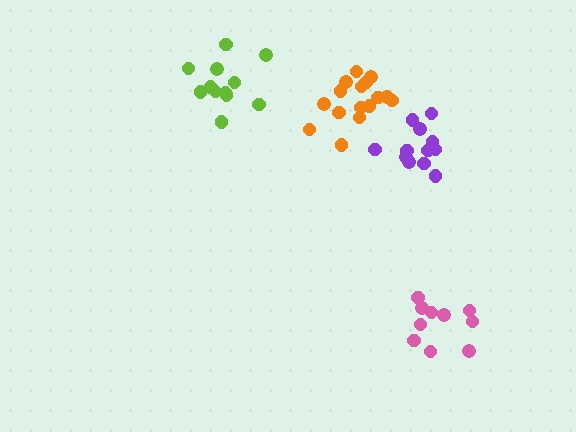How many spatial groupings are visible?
There are 4 spatial groupings.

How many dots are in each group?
Group 1: 12 dots, Group 2: 12 dots, Group 3: 16 dots, Group 4: 10 dots (50 total).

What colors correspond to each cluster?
The clusters are colored: purple, lime, orange, pink.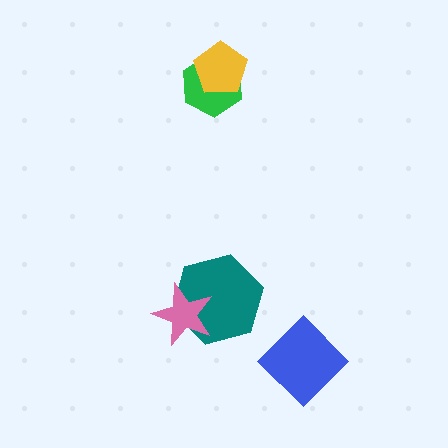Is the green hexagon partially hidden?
Yes, it is partially covered by another shape.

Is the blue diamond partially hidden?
No, no other shape covers it.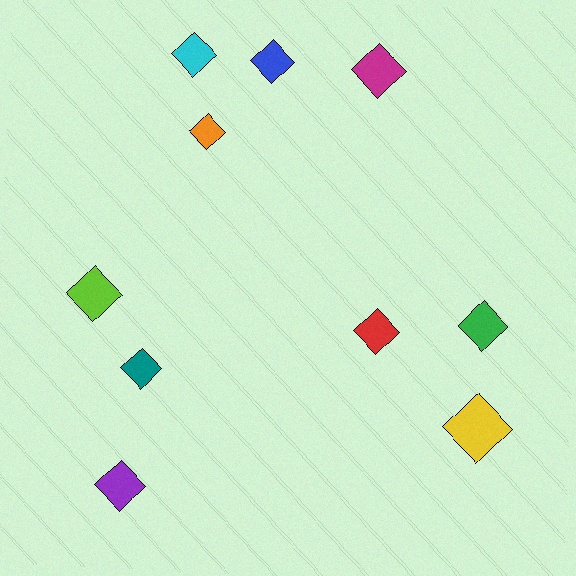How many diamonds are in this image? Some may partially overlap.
There are 10 diamonds.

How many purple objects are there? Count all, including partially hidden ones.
There is 1 purple object.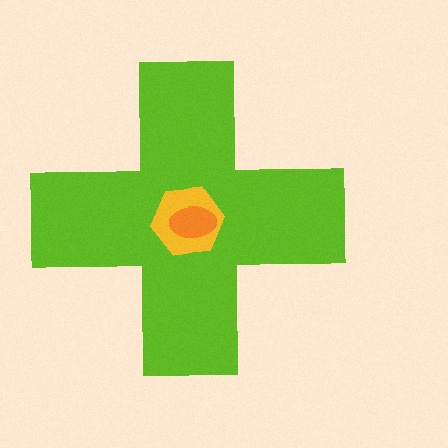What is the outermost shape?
The lime cross.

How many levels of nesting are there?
3.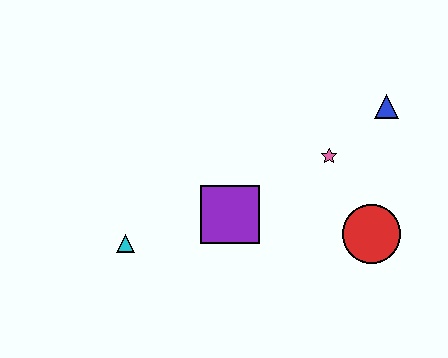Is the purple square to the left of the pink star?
Yes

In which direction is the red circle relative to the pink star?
The red circle is below the pink star.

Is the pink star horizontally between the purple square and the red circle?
Yes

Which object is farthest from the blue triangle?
The cyan triangle is farthest from the blue triangle.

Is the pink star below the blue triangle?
Yes